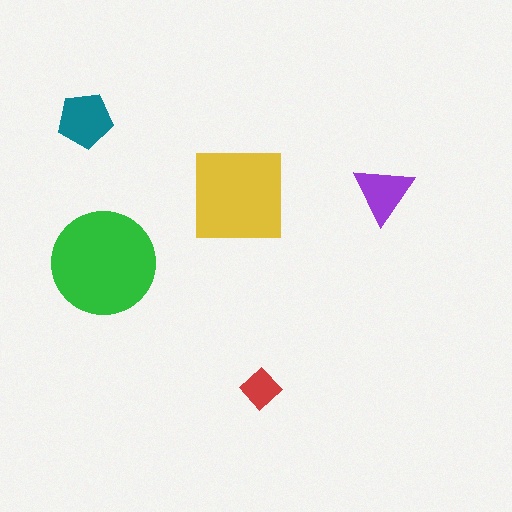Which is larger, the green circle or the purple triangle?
The green circle.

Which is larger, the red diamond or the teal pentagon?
The teal pentagon.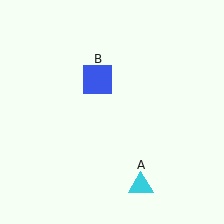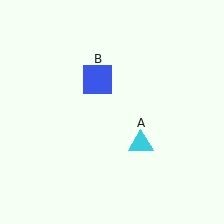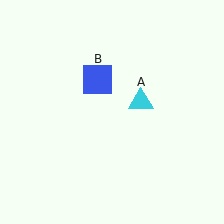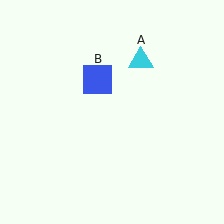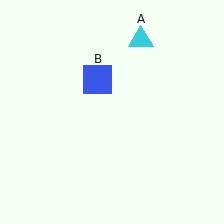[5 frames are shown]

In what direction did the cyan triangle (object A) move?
The cyan triangle (object A) moved up.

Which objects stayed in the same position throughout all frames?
Blue square (object B) remained stationary.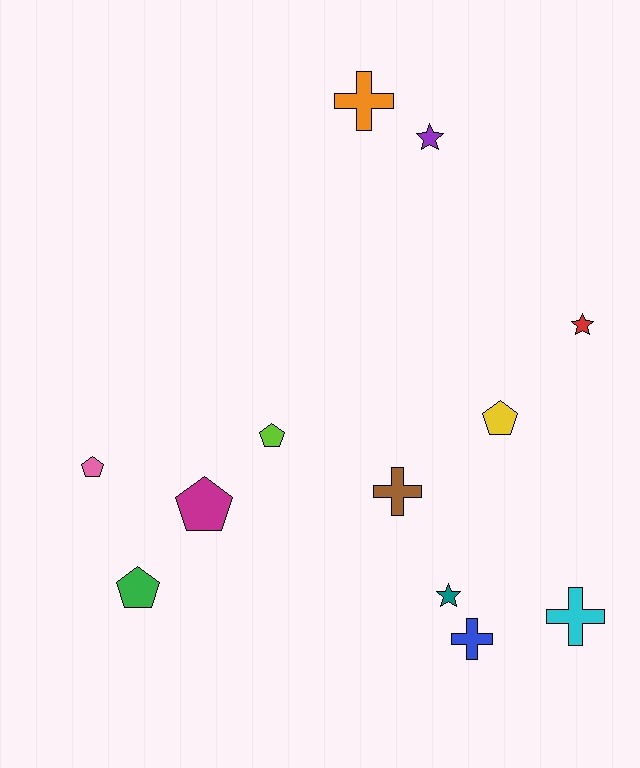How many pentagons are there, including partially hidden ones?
There are 5 pentagons.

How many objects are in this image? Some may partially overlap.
There are 12 objects.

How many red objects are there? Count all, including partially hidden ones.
There is 1 red object.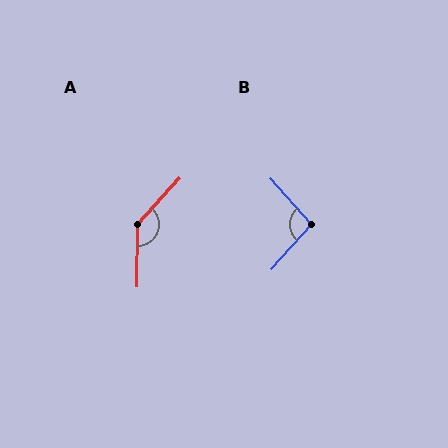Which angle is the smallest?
B, at approximately 97 degrees.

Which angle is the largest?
A, at approximately 138 degrees.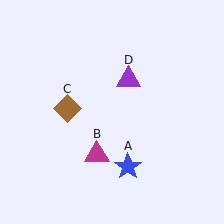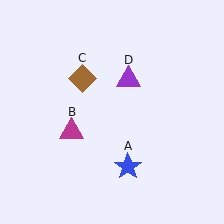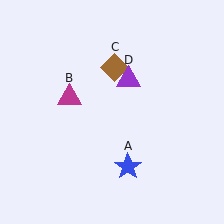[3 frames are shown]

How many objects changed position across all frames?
2 objects changed position: magenta triangle (object B), brown diamond (object C).